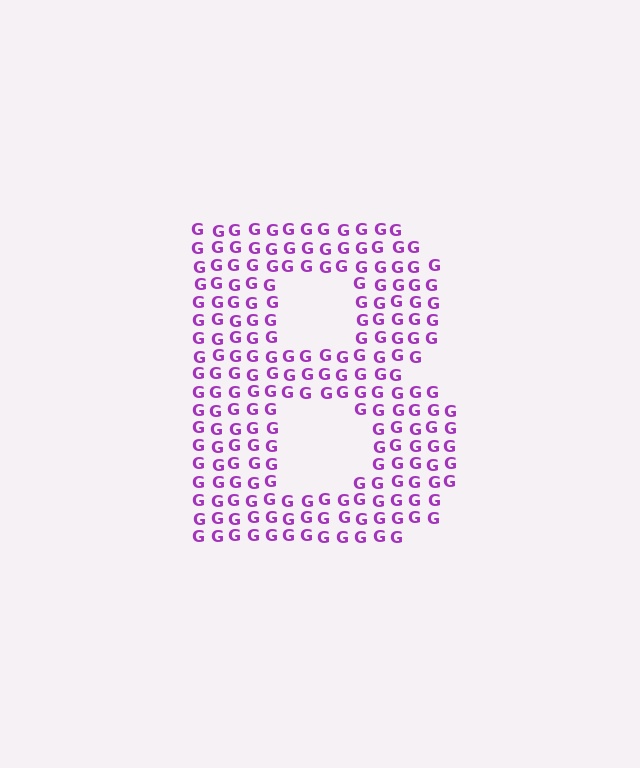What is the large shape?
The large shape is the letter B.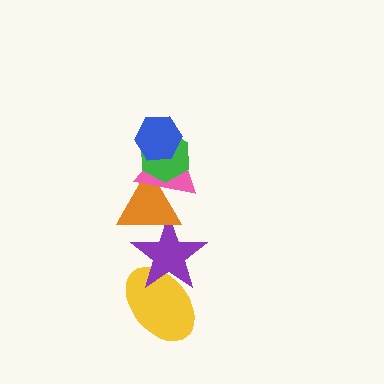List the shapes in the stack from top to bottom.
From top to bottom: the blue hexagon, the green hexagon, the pink triangle, the orange triangle, the purple star, the yellow ellipse.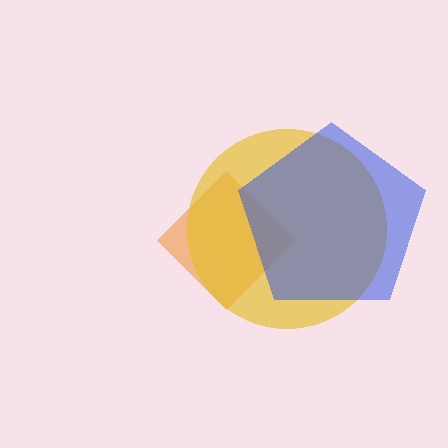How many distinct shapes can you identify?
There are 3 distinct shapes: an orange diamond, a yellow circle, a blue pentagon.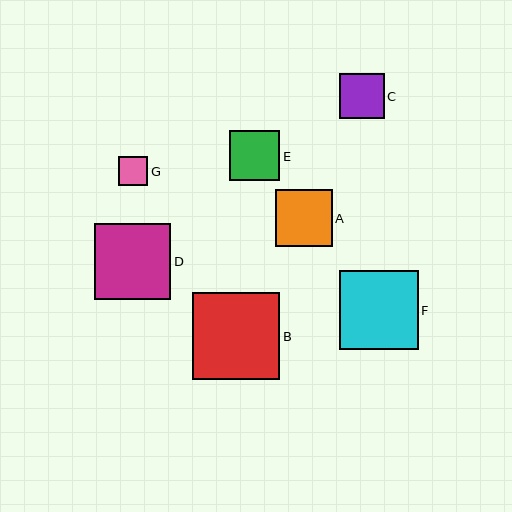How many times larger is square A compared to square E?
Square A is approximately 1.1 times the size of square E.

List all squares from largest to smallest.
From largest to smallest: B, F, D, A, E, C, G.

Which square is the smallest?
Square G is the smallest with a size of approximately 29 pixels.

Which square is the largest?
Square B is the largest with a size of approximately 87 pixels.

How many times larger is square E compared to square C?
Square E is approximately 1.1 times the size of square C.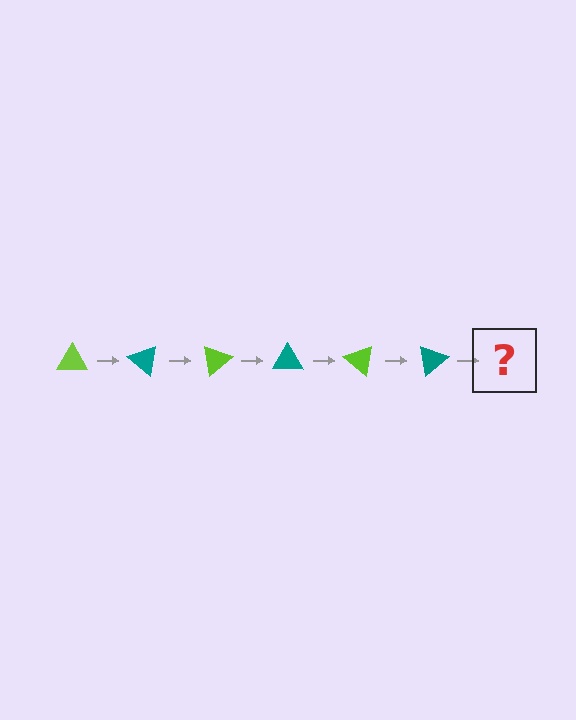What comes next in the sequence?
The next element should be a lime triangle, rotated 240 degrees from the start.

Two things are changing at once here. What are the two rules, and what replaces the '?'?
The two rules are that it rotates 40 degrees each step and the color cycles through lime and teal. The '?' should be a lime triangle, rotated 240 degrees from the start.